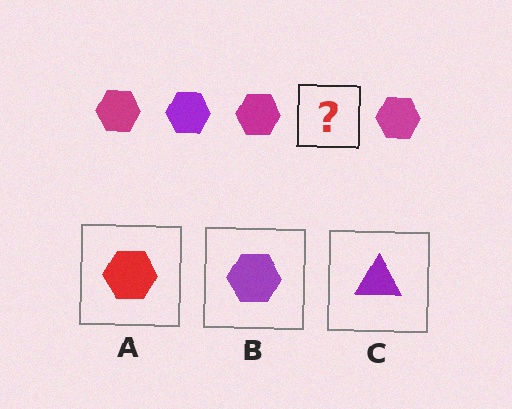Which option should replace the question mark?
Option B.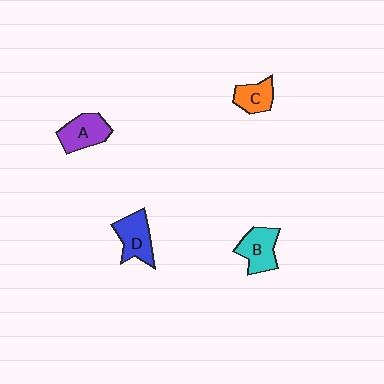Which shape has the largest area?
Shape D (blue).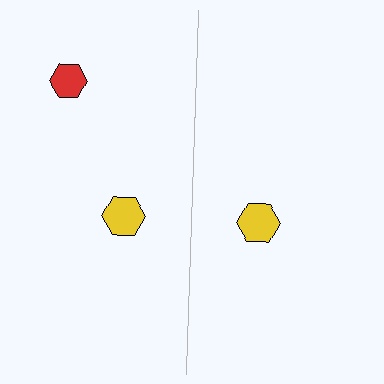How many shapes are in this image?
There are 3 shapes in this image.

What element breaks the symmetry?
A red hexagon is missing from the right side.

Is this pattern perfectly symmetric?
No, the pattern is not perfectly symmetric. A red hexagon is missing from the right side.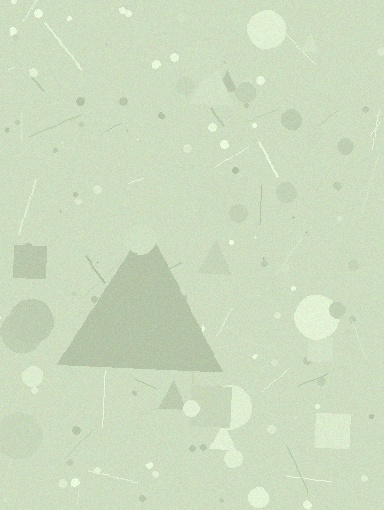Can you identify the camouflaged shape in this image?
The camouflaged shape is a triangle.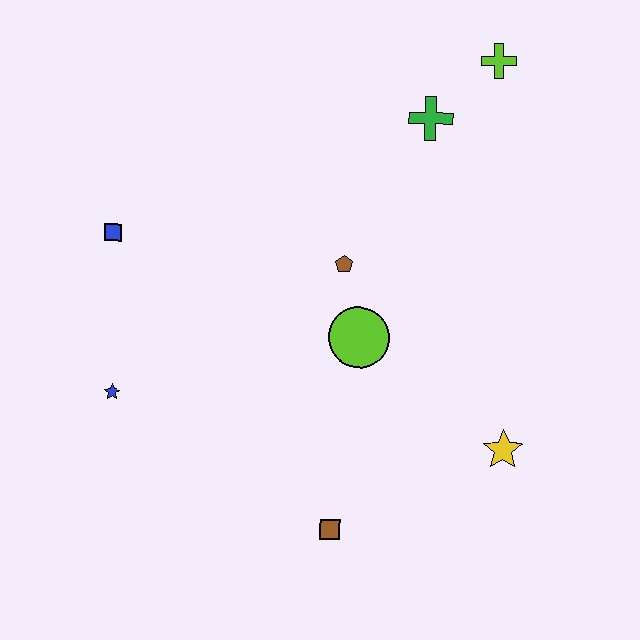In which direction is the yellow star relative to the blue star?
The yellow star is to the right of the blue star.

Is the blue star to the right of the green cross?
No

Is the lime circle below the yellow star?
No